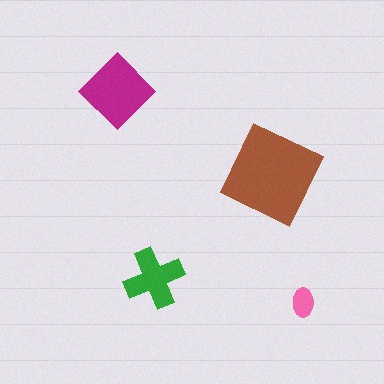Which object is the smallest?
The pink ellipse.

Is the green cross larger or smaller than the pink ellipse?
Larger.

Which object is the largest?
The brown square.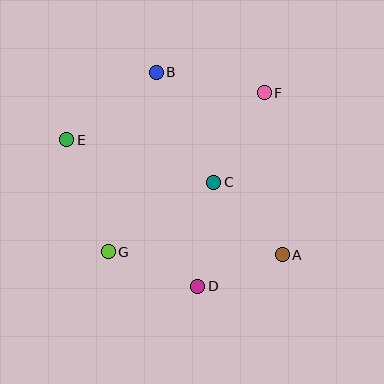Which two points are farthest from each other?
Points A and E are farthest from each other.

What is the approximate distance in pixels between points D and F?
The distance between D and F is approximately 204 pixels.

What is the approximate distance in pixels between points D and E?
The distance between D and E is approximately 197 pixels.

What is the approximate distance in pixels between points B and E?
The distance between B and E is approximately 112 pixels.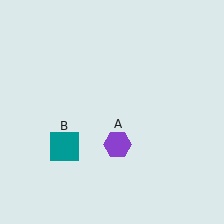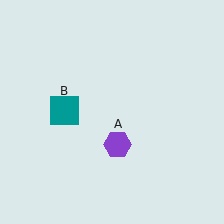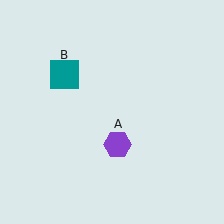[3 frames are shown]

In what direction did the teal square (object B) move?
The teal square (object B) moved up.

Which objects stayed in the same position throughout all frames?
Purple hexagon (object A) remained stationary.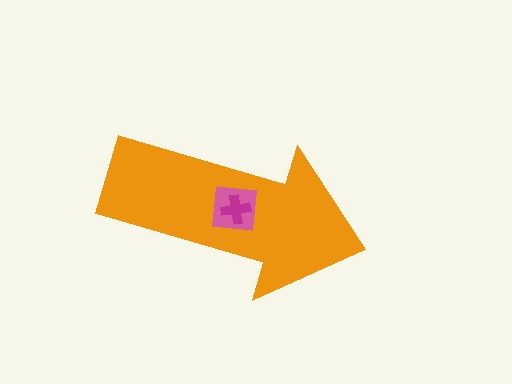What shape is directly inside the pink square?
The magenta cross.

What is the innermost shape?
The magenta cross.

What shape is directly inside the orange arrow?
The pink square.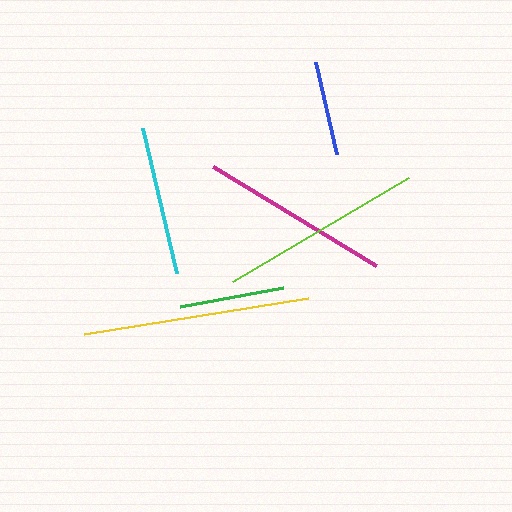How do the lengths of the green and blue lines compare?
The green and blue lines are approximately the same length.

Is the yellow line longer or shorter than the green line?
The yellow line is longer than the green line.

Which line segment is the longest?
The yellow line is the longest at approximately 227 pixels.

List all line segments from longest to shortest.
From longest to shortest: yellow, lime, magenta, cyan, green, blue.